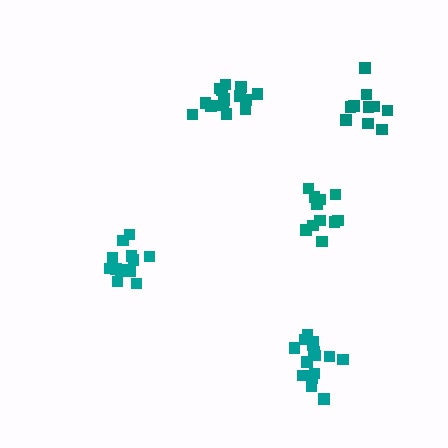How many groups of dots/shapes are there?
There are 5 groups.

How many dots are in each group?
Group 1: 11 dots, Group 2: 11 dots, Group 3: 13 dots, Group 4: 16 dots, Group 5: 15 dots (66 total).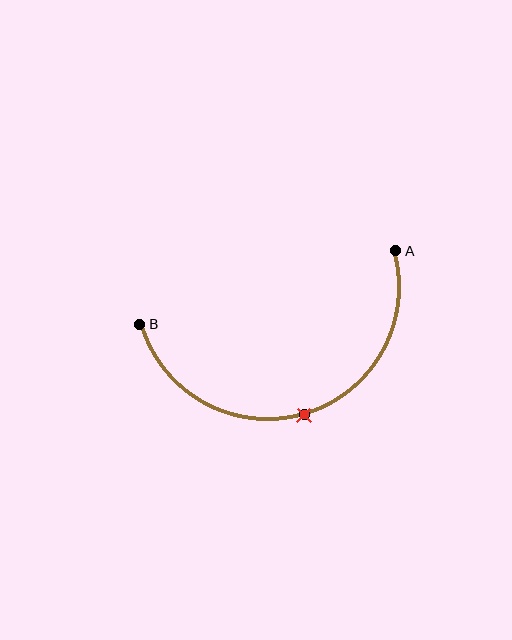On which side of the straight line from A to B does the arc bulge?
The arc bulges below the straight line connecting A and B.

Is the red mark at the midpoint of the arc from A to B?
Yes. The red mark lies on the arc at equal arc-length from both A and B — it is the arc midpoint.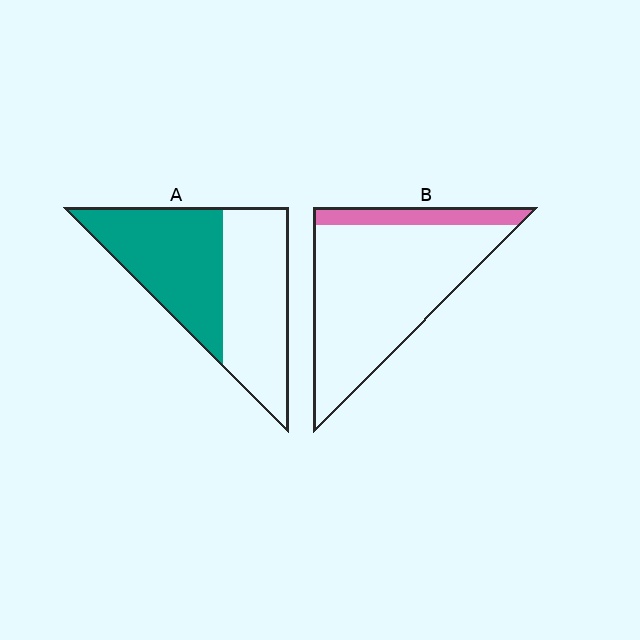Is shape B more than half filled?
No.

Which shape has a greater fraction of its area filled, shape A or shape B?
Shape A.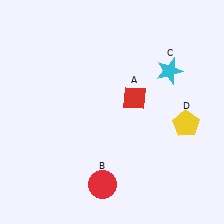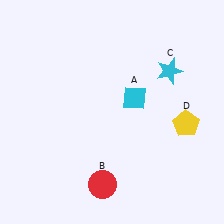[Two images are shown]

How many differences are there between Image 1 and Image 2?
There is 1 difference between the two images.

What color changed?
The diamond (A) changed from red in Image 1 to cyan in Image 2.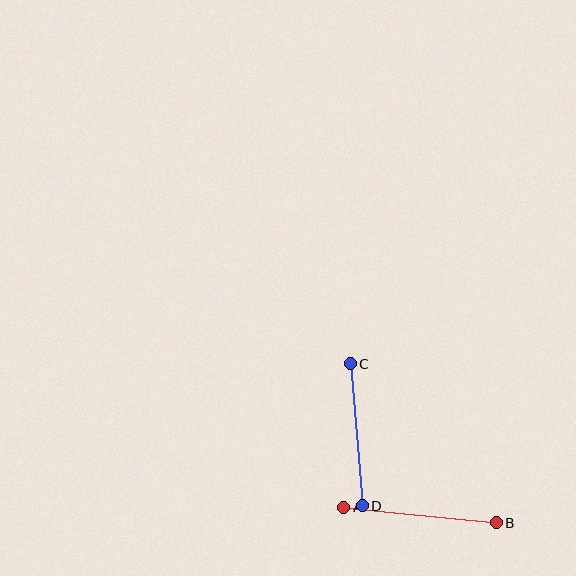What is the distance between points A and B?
The distance is approximately 153 pixels.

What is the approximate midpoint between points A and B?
The midpoint is at approximately (420, 515) pixels.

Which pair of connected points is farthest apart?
Points A and B are farthest apart.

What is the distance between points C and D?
The distance is approximately 142 pixels.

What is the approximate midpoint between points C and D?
The midpoint is at approximately (356, 435) pixels.